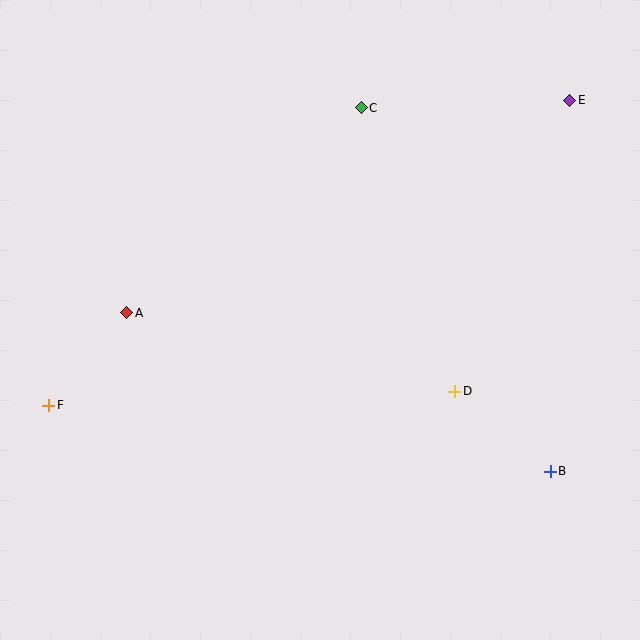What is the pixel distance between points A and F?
The distance between A and F is 121 pixels.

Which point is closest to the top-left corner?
Point A is closest to the top-left corner.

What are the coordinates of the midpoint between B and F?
The midpoint between B and F is at (300, 438).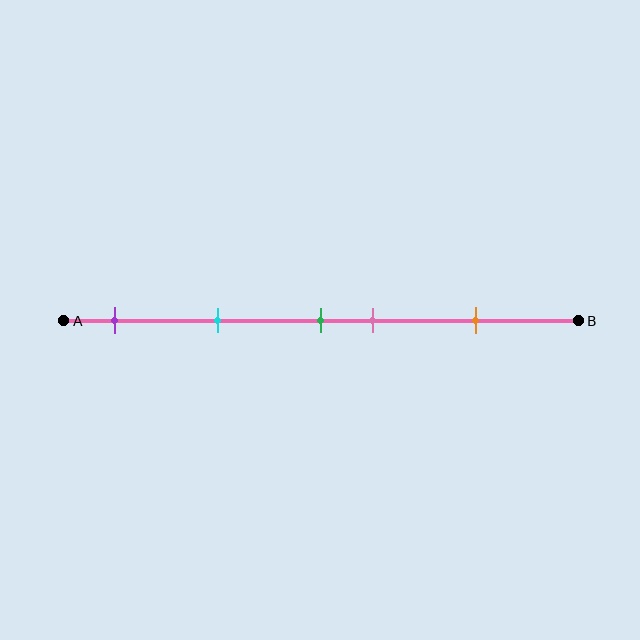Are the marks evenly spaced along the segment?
No, the marks are not evenly spaced.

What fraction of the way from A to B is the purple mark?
The purple mark is approximately 10% (0.1) of the way from A to B.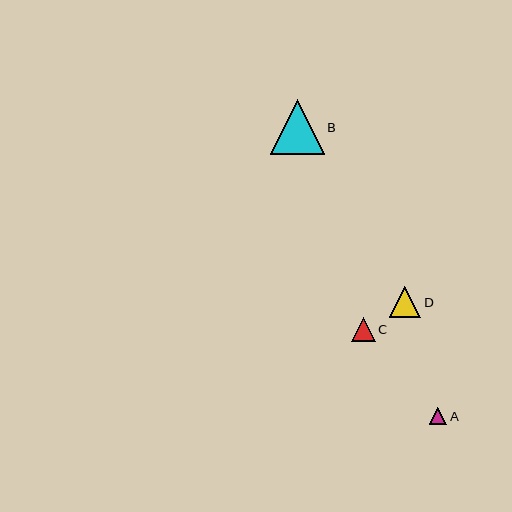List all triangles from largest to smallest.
From largest to smallest: B, D, C, A.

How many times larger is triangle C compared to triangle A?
Triangle C is approximately 1.4 times the size of triangle A.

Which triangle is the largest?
Triangle B is the largest with a size of approximately 54 pixels.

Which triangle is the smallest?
Triangle A is the smallest with a size of approximately 17 pixels.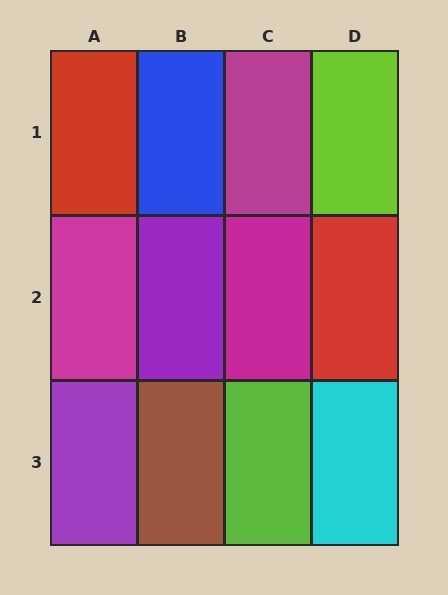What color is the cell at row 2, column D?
Red.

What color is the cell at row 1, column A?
Red.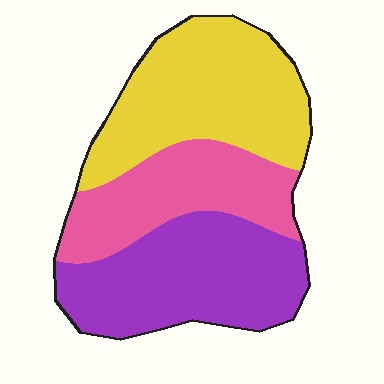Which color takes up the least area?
Pink, at roughly 25%.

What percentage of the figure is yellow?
Yellow covers 38% of the figure.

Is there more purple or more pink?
Purple.